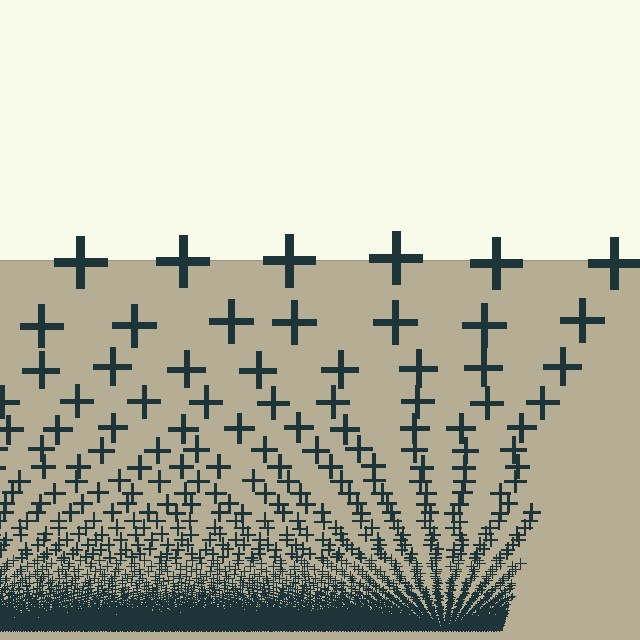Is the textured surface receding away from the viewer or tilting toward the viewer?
The surface appears to tilt toward the viewer. Texture elements get larger and sparser toward the top.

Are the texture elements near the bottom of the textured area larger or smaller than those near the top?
Smaller. The gradient is inverted — elements near the bottom are smaller and denser.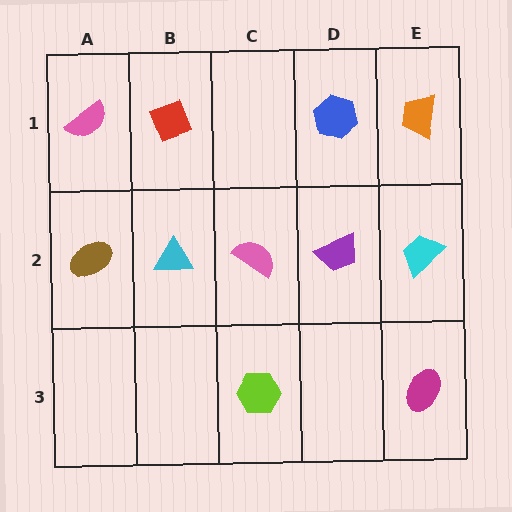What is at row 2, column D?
A purple trapezoid.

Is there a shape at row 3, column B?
No, that cell is empty.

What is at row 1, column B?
A red diamond.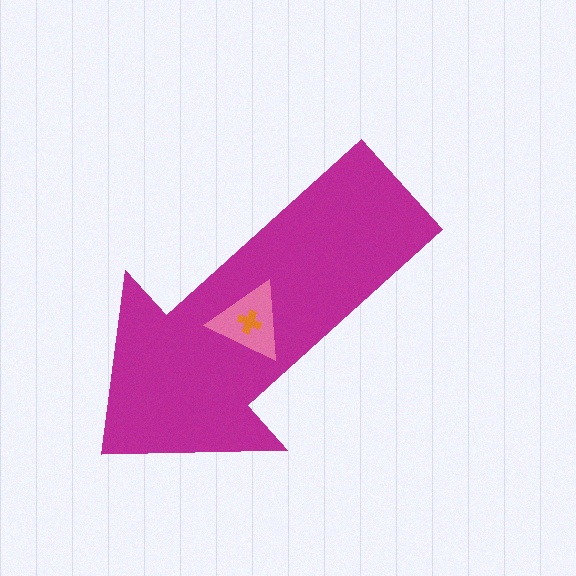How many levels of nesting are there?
3.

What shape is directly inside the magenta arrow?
The pink triangle.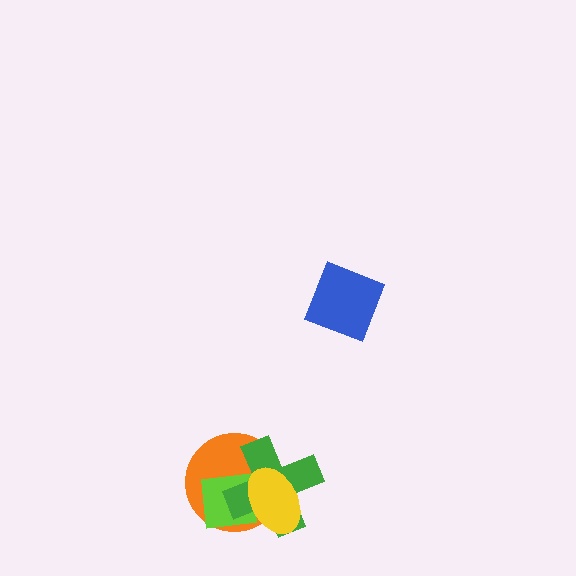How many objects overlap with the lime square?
3 objects overlap with the lime square.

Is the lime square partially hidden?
Yes, it is partially covered by another shape.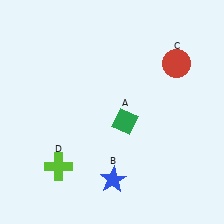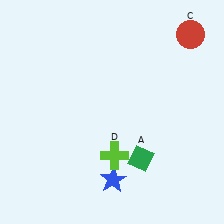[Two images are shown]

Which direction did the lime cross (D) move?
The lime cross (D) moved right.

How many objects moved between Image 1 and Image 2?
3 objects moved between the two images.